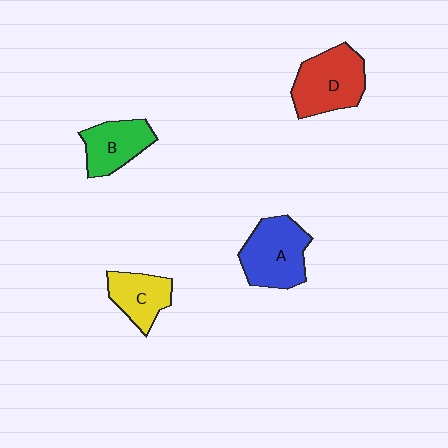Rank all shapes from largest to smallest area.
From largest to smallest: D (red), A (blue), B (green), C (yellow).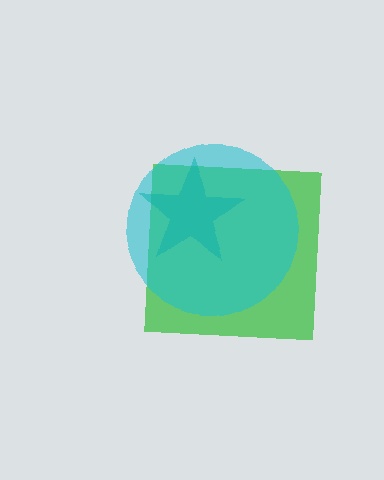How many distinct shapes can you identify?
There are 3 distinct shapes: a green square, a teal star, a cyan circle.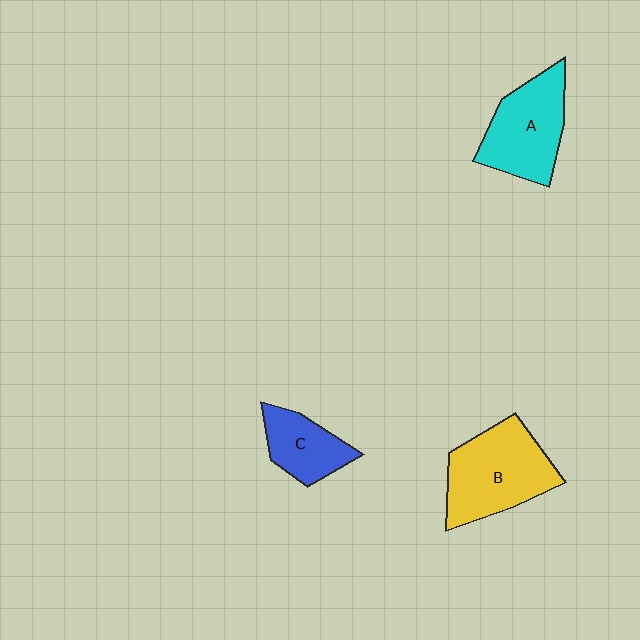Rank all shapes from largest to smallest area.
From largest to smallest: B (yellow), A (cyan), C (blue).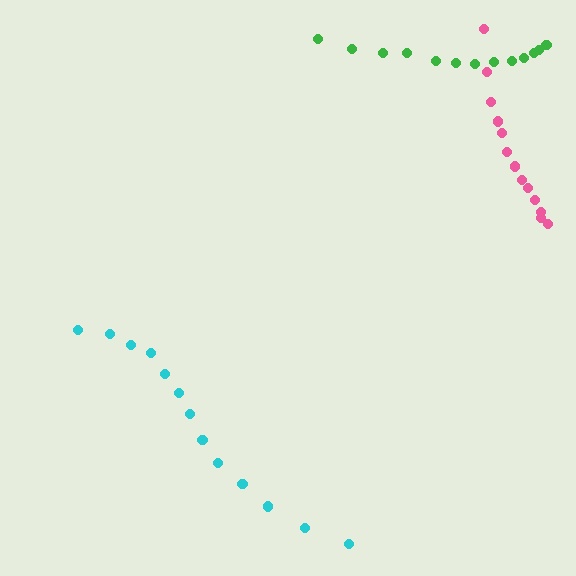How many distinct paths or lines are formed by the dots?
There are 3 distinct paths.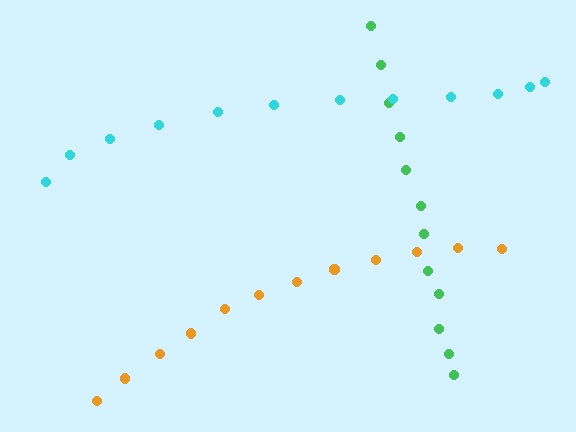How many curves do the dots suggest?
There are 3 distinct paths.